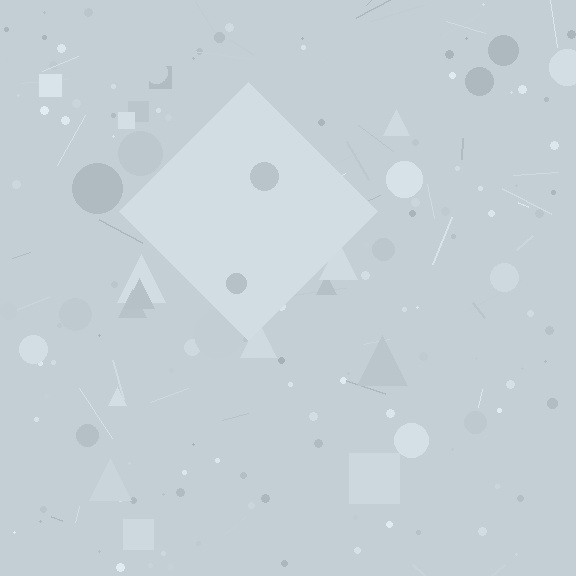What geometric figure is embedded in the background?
A diamond is embedded in the background.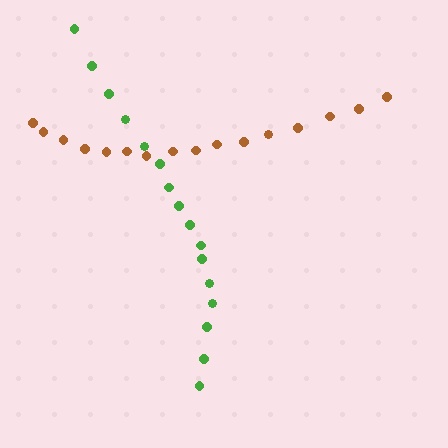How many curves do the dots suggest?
There are 2 distinct paths.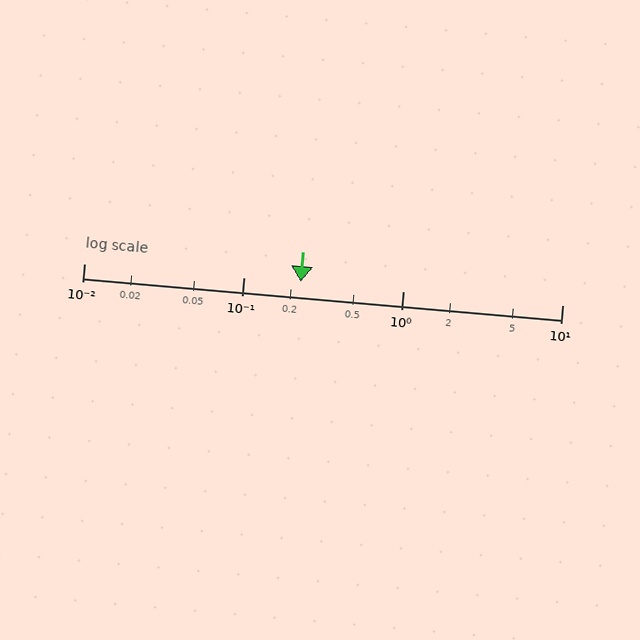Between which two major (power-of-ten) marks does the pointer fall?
The pointer is between 0.1 and 1.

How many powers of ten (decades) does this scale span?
The scale spans 3 decades, from 0.01 to 10.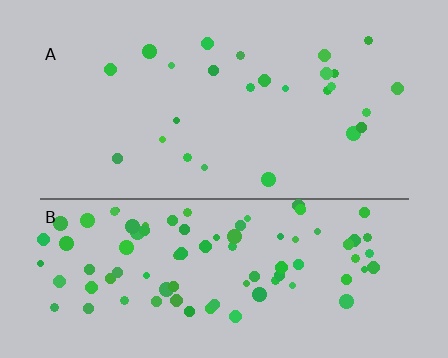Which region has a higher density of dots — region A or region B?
B (the bottom).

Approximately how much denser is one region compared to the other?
Approximately 3.4× — region B over region A.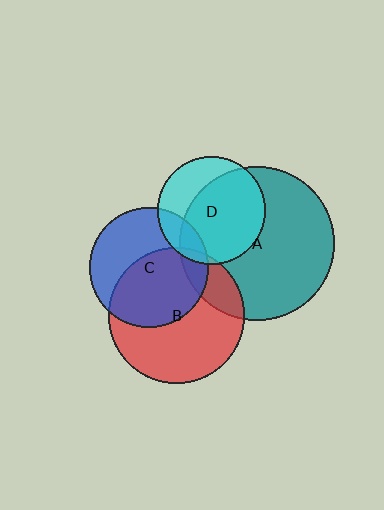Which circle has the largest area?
Circle A (teal).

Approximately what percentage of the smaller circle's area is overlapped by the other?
Approximately 15%.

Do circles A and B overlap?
Yes.